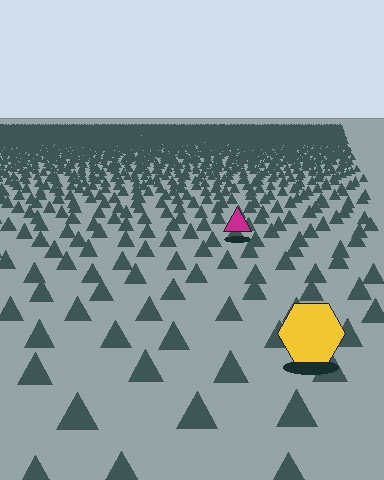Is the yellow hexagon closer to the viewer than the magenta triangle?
Yes. The yellow hexagon is closer — you can tell from the texture gradient: the ground texture is coarser near it.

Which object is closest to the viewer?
The yellow hexagon is closest. The texture marks near it are larger and more spread out.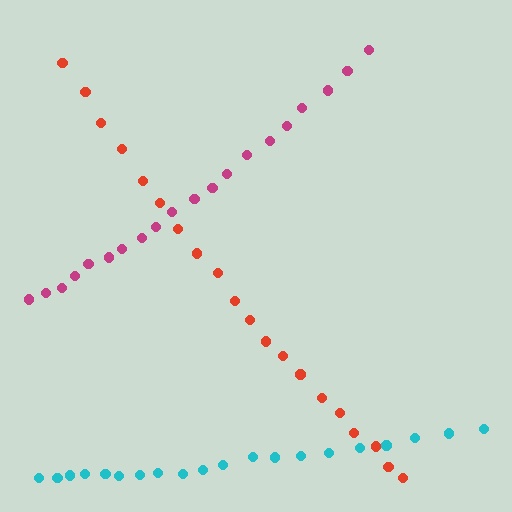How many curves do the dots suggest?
There are 3 distinct paths.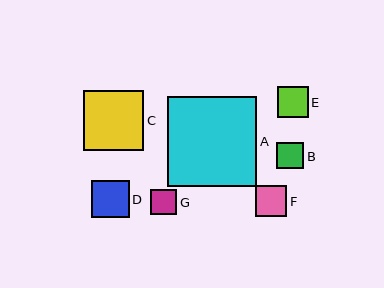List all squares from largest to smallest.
From largest to smallest: A, C, D, F, E, B, G.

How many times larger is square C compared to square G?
Square C is approximately 2.3 times the size of square G.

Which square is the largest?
Square A is the largest with a size of approximately 90 pixels.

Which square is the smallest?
Square G is the smallest with a size of approximately 26 pixels.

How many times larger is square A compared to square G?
Square A is approximately 3.5 times the size of square G.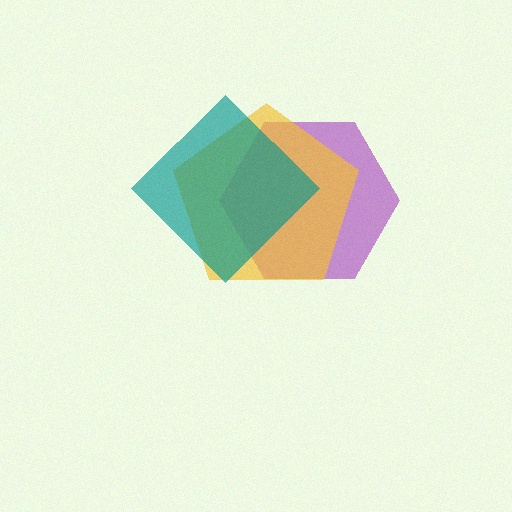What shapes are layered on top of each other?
The layered shapes are: a purple hexagon, a yellow pentagon, a teal diamond.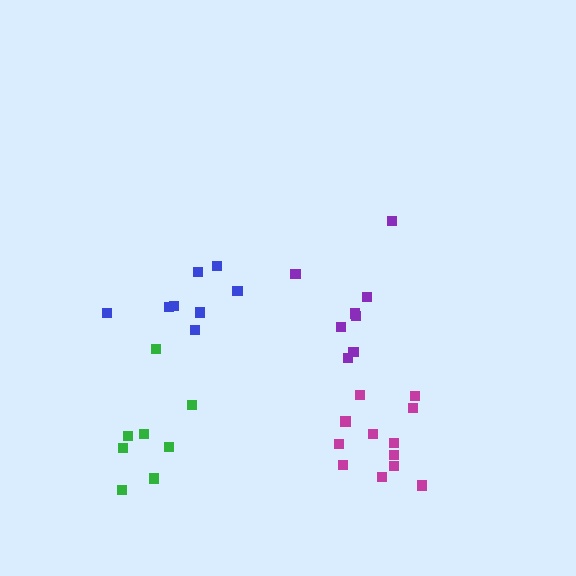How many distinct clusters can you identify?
There are 4 distinct clusters.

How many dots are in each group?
Group 1: 8 dots, Group 2: 12 dots, Group 3: 8 dots, Group 4: 8 dots (36 total).